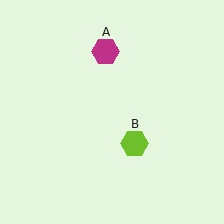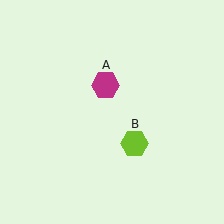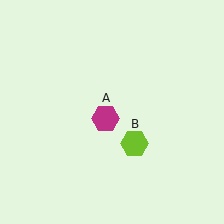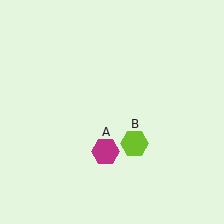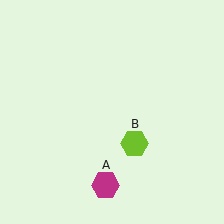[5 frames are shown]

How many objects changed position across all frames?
1 object changed position: magenta hexagon (object A).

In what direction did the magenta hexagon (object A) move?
The magenta hexagon (object A) moved down.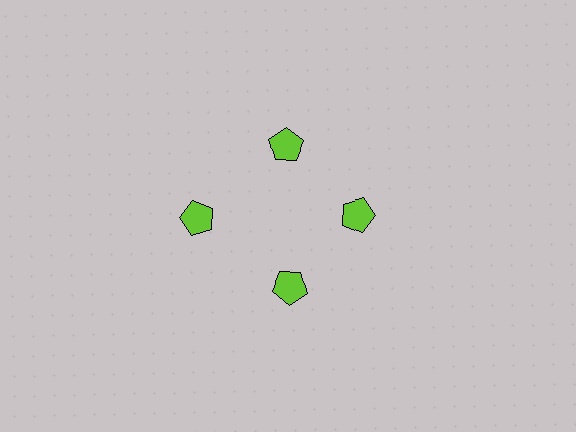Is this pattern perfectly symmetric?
No. The 4 lime pentagons are arranged in a ring, but one element near the 9 o'clock position is pushed outward from the center, breaking the 4-fold rotational symmetry.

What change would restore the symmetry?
The symmetry would be restored by moving it inward, back onto the ring so that all 4 pentagons sit at equal angles and equal distance from the center.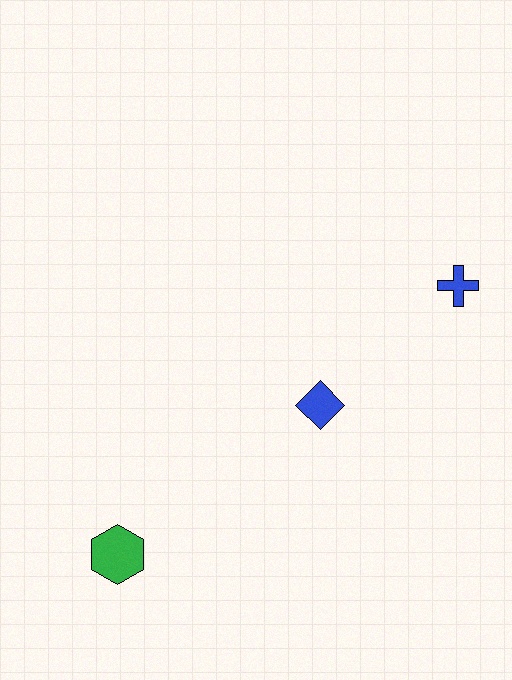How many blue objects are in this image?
There are 2 blue objects.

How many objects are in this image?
There are 3 objects.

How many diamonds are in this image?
There is 1 diamond.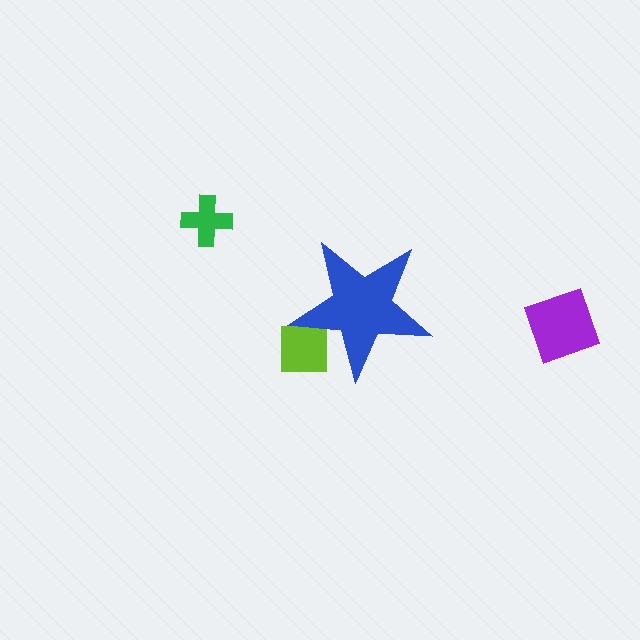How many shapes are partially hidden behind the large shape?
1 shape is partially hidden.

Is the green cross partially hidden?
No, the green cross is fully visible.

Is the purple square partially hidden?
No, the purple square is fully visible.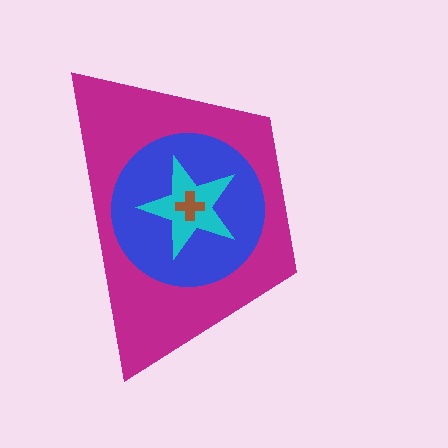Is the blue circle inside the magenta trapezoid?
Yes.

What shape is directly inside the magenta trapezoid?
The blue circle.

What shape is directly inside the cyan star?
The brown cross.